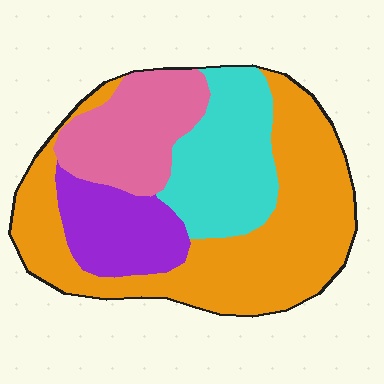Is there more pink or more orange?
Orange.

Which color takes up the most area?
Orange, at roughly 45%.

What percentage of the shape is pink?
Pink takes up about one fifth (1/5) of the shape.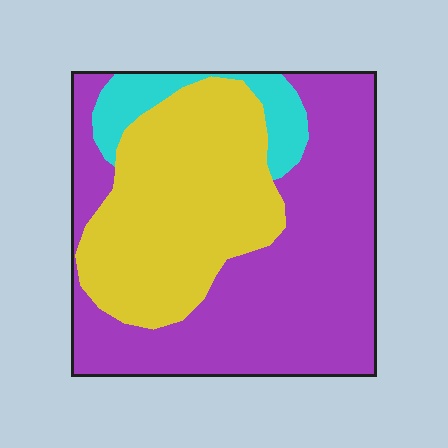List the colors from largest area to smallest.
From largest to smallest: purple, yellow, cyan.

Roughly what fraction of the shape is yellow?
Yellow covers roughly 35% of the shape.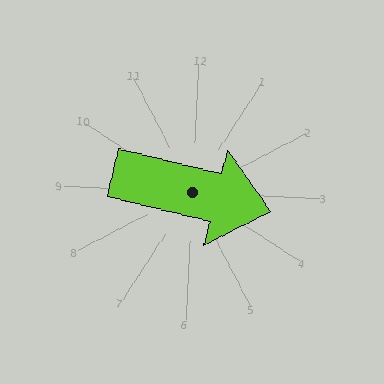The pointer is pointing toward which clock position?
Roughly 3 o'clock.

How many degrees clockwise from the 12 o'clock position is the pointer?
Approximately 101 degrees.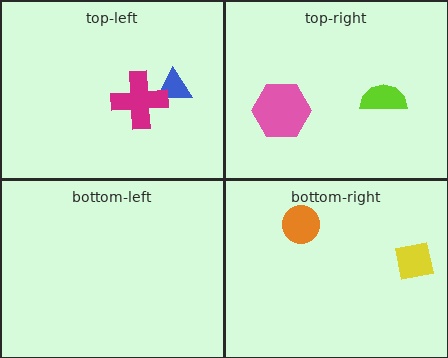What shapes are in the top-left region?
The blue triangle, the magenta cross.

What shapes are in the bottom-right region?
The orange circle, the yellow square.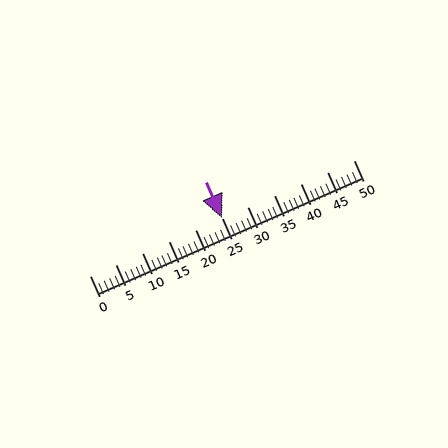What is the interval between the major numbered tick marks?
The major tick marks are spaced 5 units apart.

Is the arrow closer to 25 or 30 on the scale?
The arrow is closer to 25.